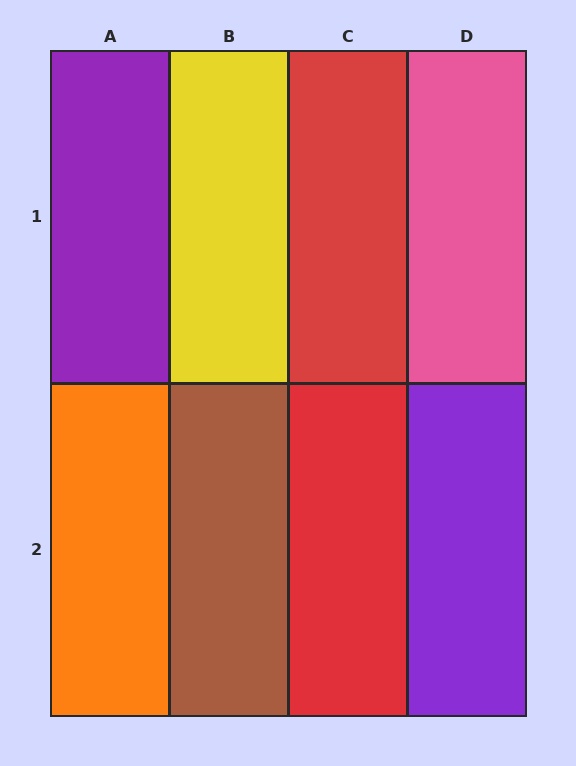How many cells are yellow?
1 cell is yellow.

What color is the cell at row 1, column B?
Yellow.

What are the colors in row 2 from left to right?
Orange, brown, red, purple.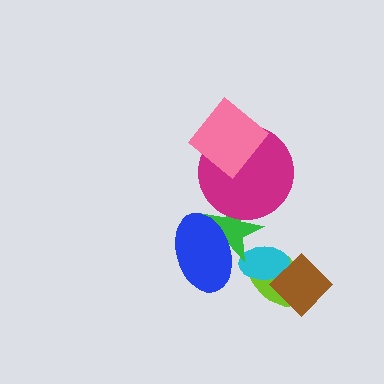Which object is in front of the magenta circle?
The pink diamond is in front of the magenta circle.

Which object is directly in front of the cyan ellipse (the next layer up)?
The green star is directly in front of the cyan ellipse.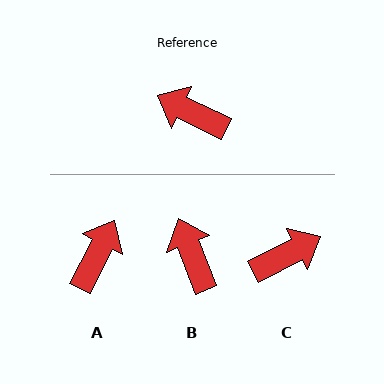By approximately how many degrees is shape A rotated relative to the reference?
Approximately 91 degrees clockwise.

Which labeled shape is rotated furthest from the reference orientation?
C, about 127 degrees away.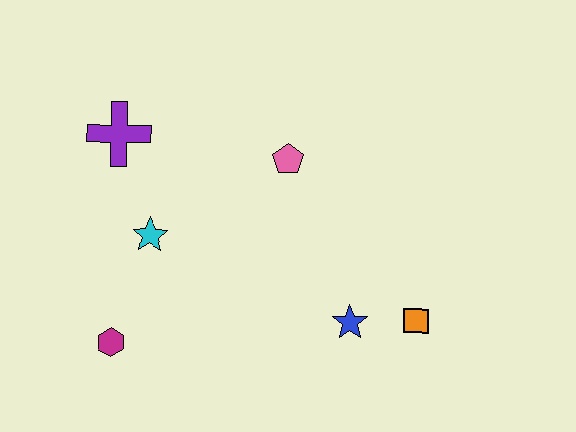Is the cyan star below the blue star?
No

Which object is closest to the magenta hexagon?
The cyan star is closest to the magenta hexagon.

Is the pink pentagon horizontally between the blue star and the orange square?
No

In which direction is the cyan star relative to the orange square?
The cyan star is to the left of the orange square.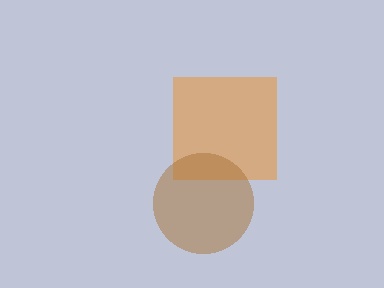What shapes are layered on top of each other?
The layered shapes are: an orange square, a brown circle.